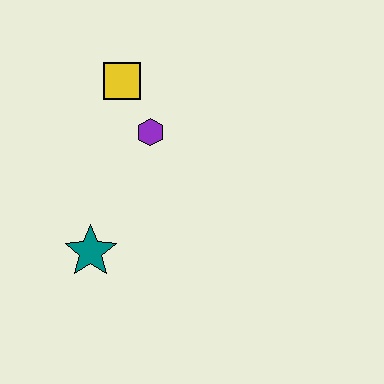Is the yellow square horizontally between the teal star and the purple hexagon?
Yes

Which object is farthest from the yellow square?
The teal star is farthest from the yellow square.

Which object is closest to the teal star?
The purple hexagon is closest to the teal star.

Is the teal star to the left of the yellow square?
Yes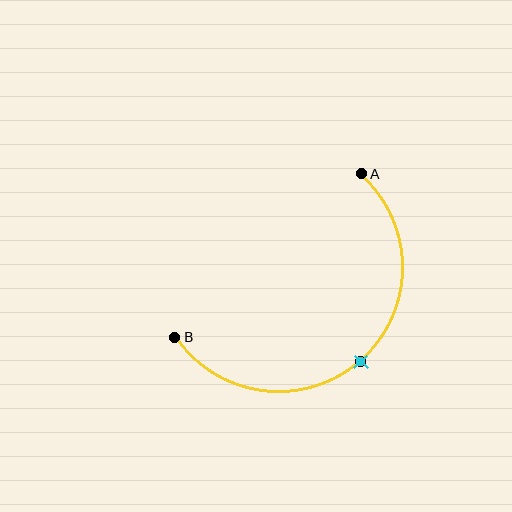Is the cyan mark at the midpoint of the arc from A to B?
Yes. The cyan mark lies on the arc at equal arc-length from both A and B — it is the arc midpoint.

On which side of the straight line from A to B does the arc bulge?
The arc bulges below and to the right of the straight line connecting A and B.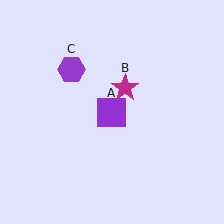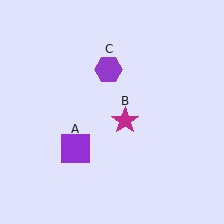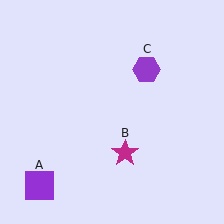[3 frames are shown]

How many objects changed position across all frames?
3 objects changed position: purple square (object A), magenta star (object B), purple hexagon (object C).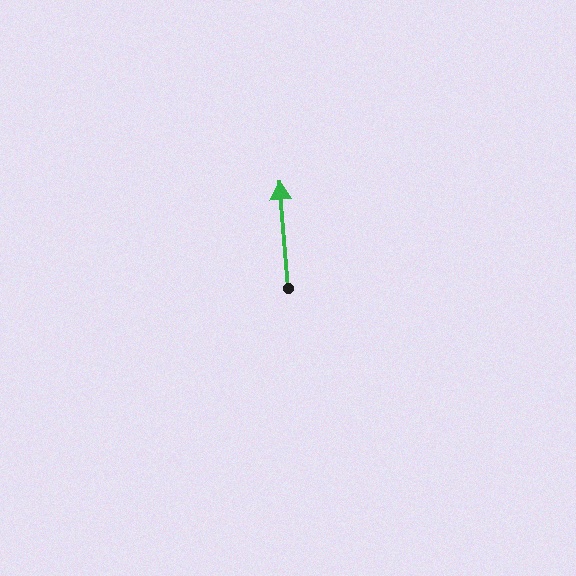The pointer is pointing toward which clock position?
Roughly 12 o'clock.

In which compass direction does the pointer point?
North.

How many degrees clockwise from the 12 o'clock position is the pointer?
Approximately 355 degrees.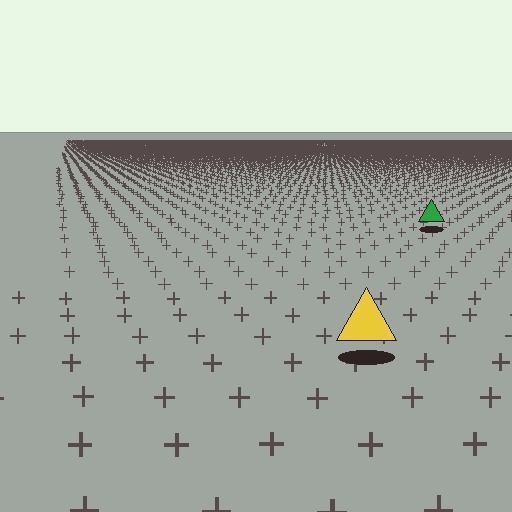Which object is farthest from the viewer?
The green triangle is farthest from the viewer. It appears smaller and the ground texture around it is denser.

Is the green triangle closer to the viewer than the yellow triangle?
No. The yellow triangle is closer — you can tell from the texture gradient: the ground texture is coarser near it.